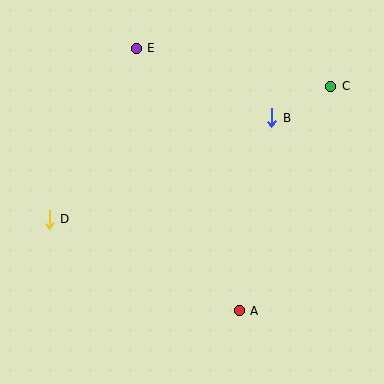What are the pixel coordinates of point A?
Point A is at (239, 311).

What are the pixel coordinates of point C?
Point C is at (331, 86).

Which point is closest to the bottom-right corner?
Point A is closest to the bottom-right corner.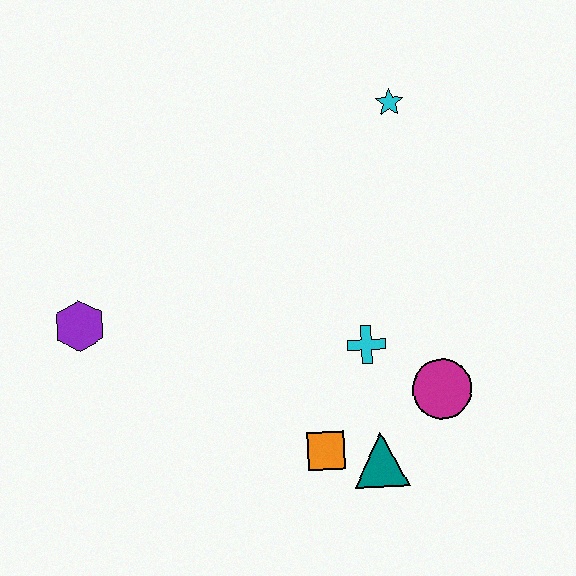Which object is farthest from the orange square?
The cyan star is farthest from the orange square.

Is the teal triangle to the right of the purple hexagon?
Yes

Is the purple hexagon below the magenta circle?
No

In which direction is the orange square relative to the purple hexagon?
The orange square is to the right of the purple hexagon.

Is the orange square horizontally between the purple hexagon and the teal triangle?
Yes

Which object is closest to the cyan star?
The cyan cross is closest to the cyan star.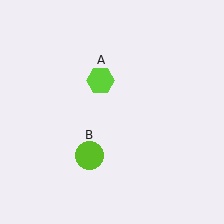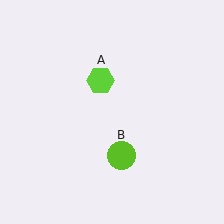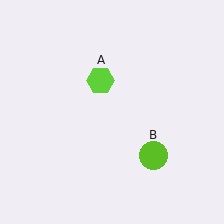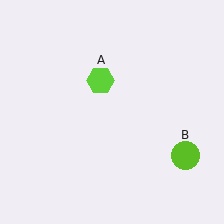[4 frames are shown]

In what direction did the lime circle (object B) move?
The lime circle (object B) moved right.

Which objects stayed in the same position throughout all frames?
Lime hexagon (object A) remained stationary.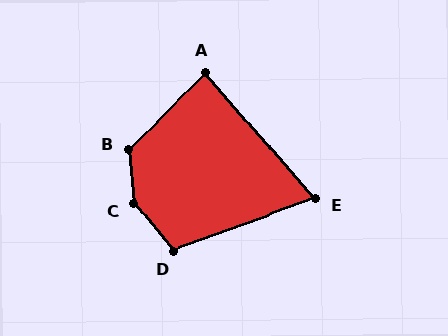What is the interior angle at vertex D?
Approximately 110 degrees (obtuse).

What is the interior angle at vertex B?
Approximately 130 degrees (obtuse).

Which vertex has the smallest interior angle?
E, at approximately 69 degrees.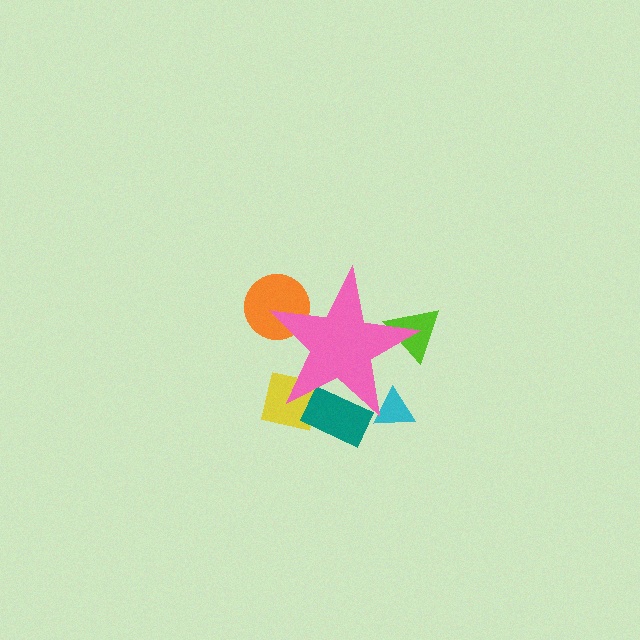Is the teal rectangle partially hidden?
Yes, the teal rectangle is partially hidden behind the pink star.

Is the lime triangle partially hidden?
Yes, the lime triangle is partially hidden behind the pink star.